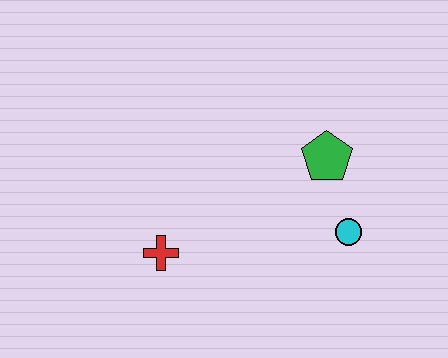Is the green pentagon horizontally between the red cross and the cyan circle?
Yes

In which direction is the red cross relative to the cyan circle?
The red cross is to the left of the cyan circle.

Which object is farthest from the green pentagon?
The red cross is farthest from the green pentagon.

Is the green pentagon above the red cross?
Yes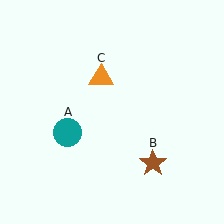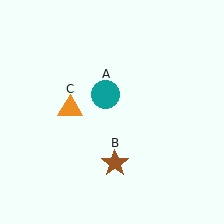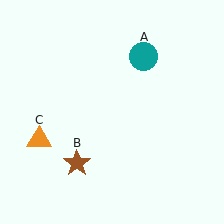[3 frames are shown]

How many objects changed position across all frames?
3 objects changed position: teal circle (object A), brown star (object B), orange triangle (object C).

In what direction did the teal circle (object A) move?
The teal circle (object A) moved up and to the right.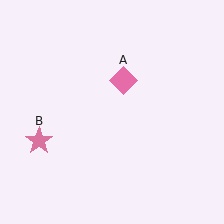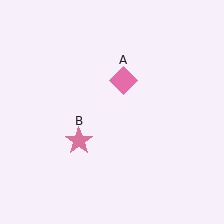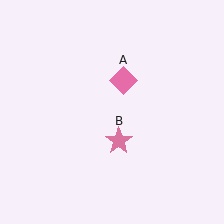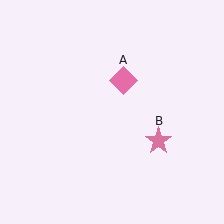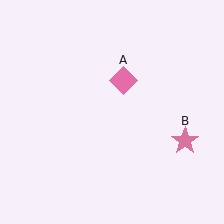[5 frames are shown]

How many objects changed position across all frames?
1 object changed position: pink star (object B).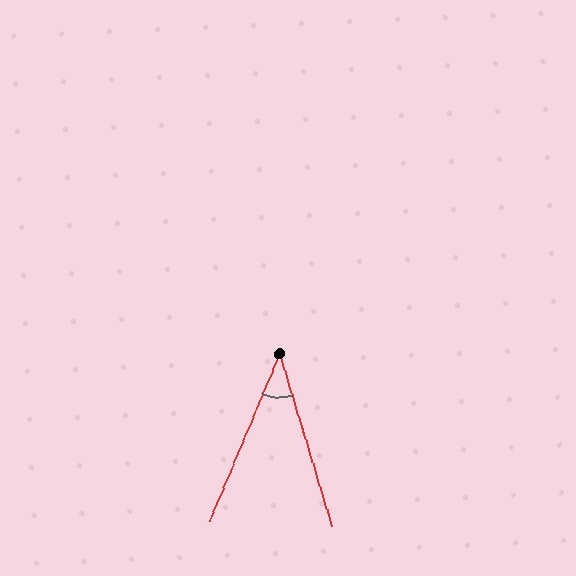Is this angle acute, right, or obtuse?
It is acute.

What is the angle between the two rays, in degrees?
Approximately 40 degrees.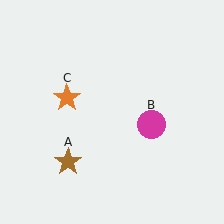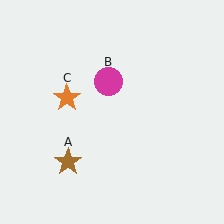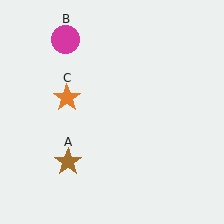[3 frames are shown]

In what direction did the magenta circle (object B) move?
The magenta circle (object B) moved up and to the left.